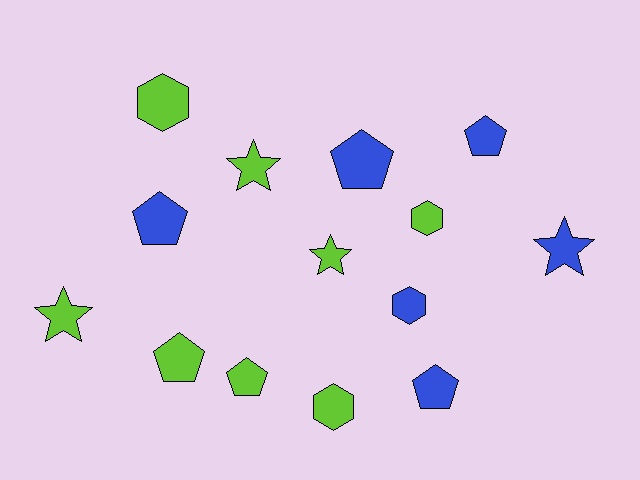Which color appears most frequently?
Lime, with 8 objects.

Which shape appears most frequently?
Pentagon, with 6 objects.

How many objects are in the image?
There are 14 objects.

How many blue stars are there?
There is 1 blue star.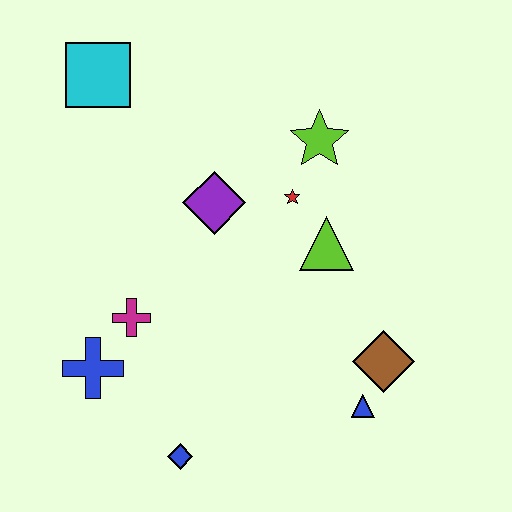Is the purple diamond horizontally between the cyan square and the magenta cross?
No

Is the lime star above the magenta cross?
Yes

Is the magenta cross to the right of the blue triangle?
No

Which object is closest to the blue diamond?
The blue cross is closest to the blue diamond.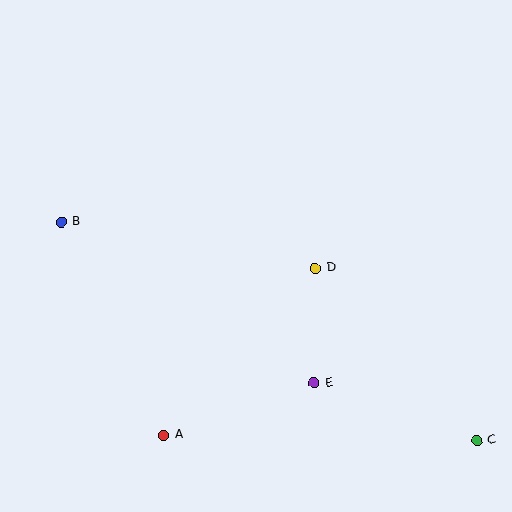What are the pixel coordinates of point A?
Point A is at (163, 435).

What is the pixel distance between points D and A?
The distance between D and A is 225 pixels.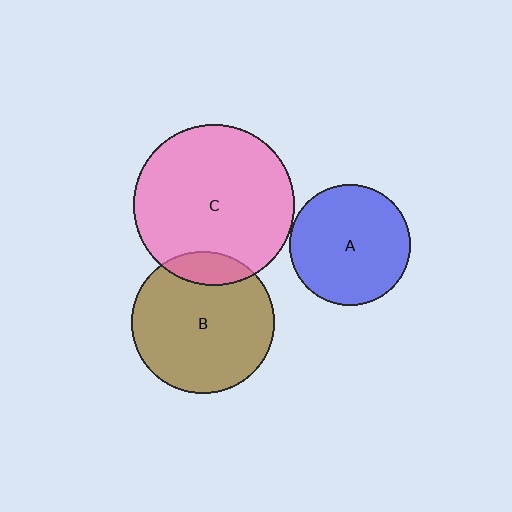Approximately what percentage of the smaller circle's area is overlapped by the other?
Approximately 15%.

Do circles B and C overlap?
Yes.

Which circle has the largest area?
Circle C (pink).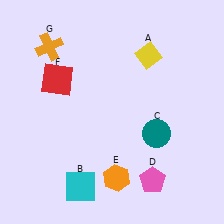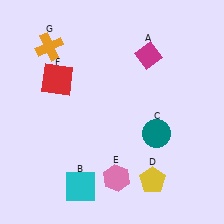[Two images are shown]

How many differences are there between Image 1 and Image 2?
There are 3 differences between the two images.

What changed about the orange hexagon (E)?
In Image 1, E is orange. In Image 2, it changed to pink.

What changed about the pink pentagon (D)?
In Image 1, D is pink. In Image 2, it changed to yellow.